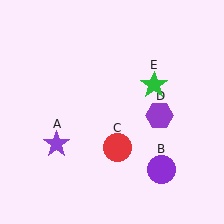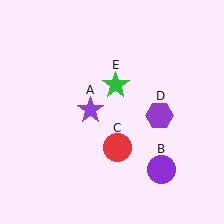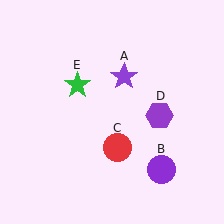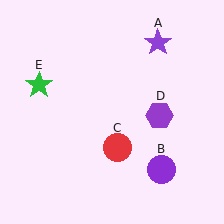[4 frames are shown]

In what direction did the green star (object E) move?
The green star (object E) moved left.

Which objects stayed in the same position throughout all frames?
Purple circle (object B) and red circle (object C) and purple hexagon (object D) remained stationary.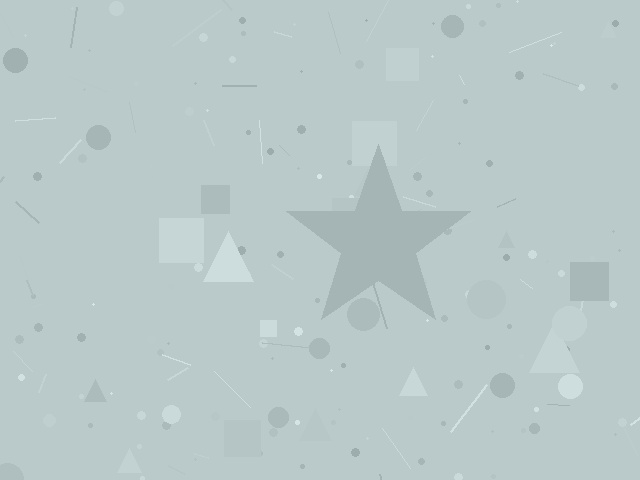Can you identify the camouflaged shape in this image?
The camouflaged shape is a star.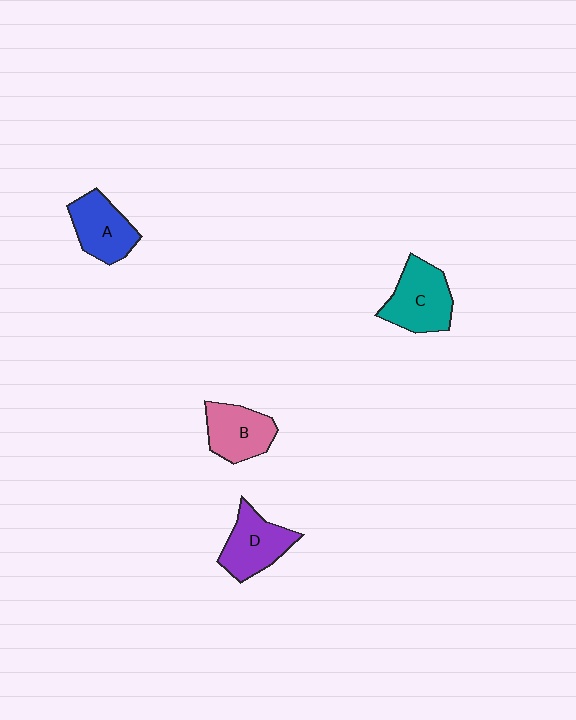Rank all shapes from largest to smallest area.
From largest to smallest: C (teal), D (purple), A (blue), B (pink).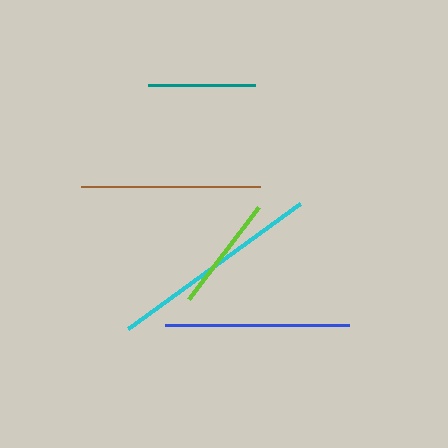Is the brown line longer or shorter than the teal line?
The brown line is longer than the teal line.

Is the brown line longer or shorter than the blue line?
The blue line is longer than the brown line.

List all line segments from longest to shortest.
From longest to shortest: cyan, blue, brown, lime, teal.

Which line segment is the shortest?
The teal line is the shortest at approximately 108 pixels.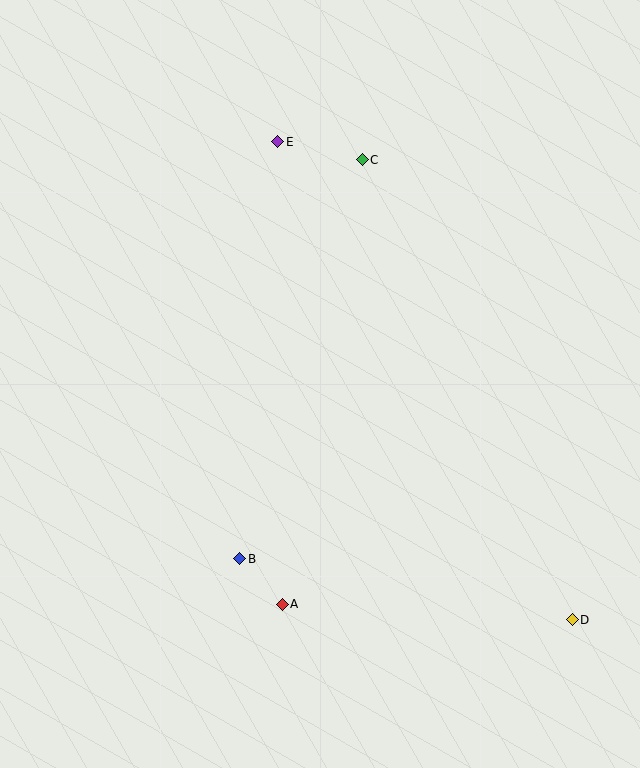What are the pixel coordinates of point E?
Point E is at (278, 142).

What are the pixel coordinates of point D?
Point D is at (572, 620).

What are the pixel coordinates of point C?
Point C is at (362, 160).